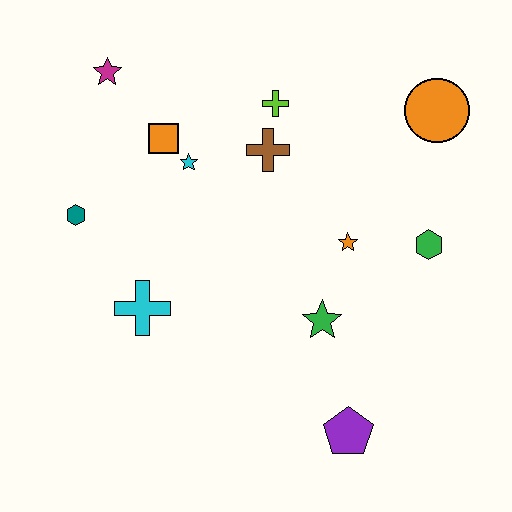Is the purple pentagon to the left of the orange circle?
Yes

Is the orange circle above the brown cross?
Yes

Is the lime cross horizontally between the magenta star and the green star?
Yes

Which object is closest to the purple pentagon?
The green star is closest to the purple pentagon.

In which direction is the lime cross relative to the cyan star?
The lime cross is to the right of the cyan star.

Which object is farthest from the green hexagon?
The magenta star is farthest from the green hexagon.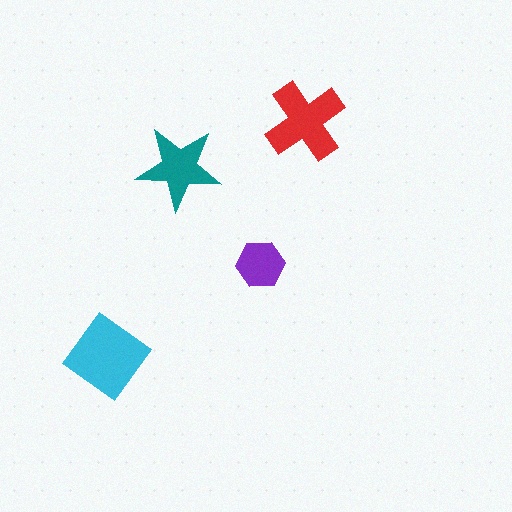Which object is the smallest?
The purple hexagon.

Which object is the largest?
The cyan diamond.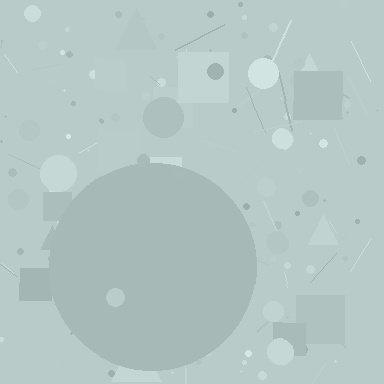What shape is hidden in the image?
A circle is hidden in the image.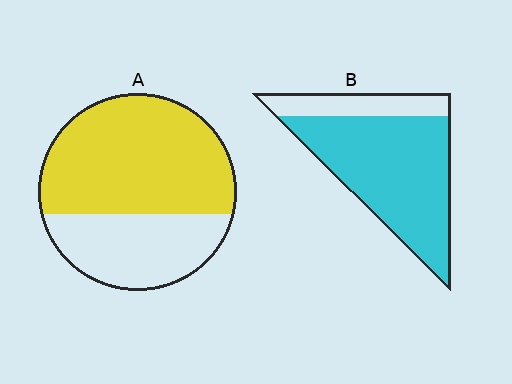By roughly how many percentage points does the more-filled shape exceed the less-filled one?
By roughly 15 percentage points (B over A).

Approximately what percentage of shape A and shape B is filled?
A is approximately 65% and B is approximately 80%.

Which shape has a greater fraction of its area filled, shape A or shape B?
Shape B.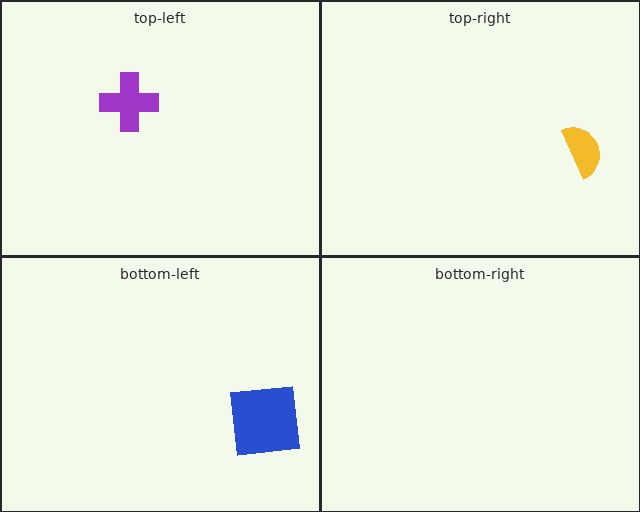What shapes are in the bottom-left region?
The blue square.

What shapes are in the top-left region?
The purple cross.